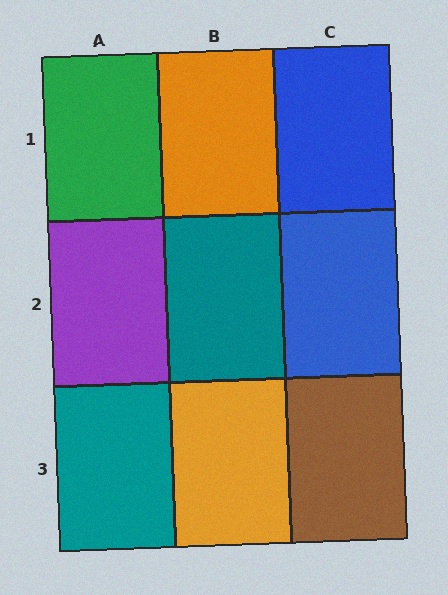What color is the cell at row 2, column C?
Blue.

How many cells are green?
1 cell is green.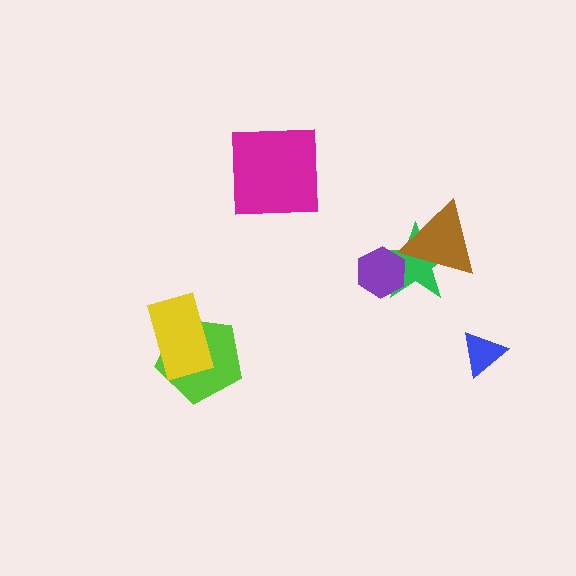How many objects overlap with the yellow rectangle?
1 object overlaps with the yellow rectangle.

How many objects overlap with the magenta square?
0 objects overlap with the magenta square.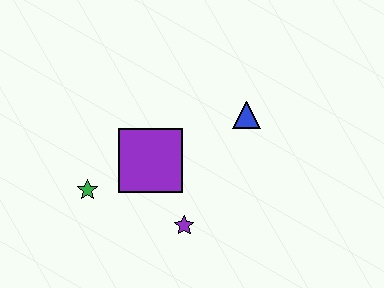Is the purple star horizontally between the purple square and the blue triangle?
Yes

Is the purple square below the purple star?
No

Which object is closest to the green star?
The purple square is closest to the green star.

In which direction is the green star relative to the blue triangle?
The green star is to the left of the blue triangle.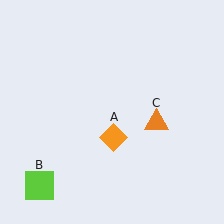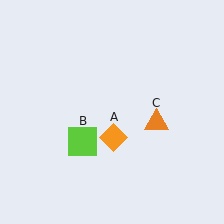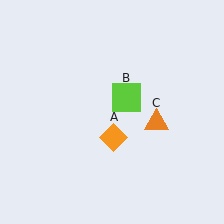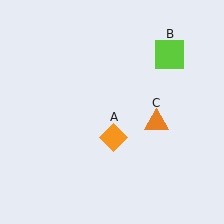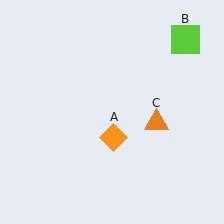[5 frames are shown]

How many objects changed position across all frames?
1 object changed position: lime square (object B).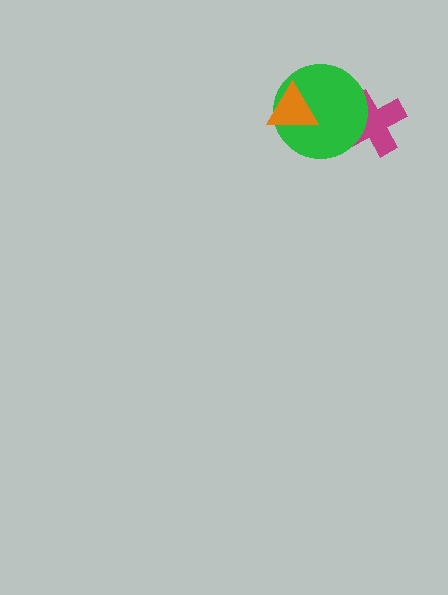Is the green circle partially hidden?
Yes, it is partially covered by another shape.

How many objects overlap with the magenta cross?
1 object overlaps with the magenta cross.